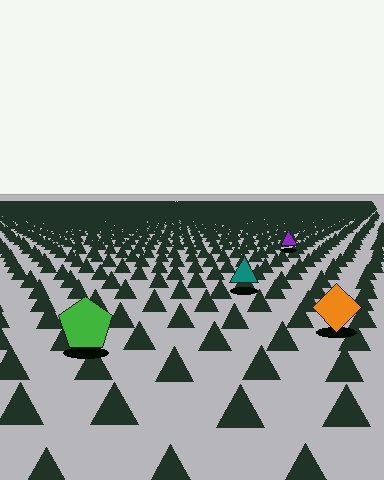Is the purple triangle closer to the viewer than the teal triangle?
No. The teal triangle is closer — you can tell from the texture gradient: the ground texture is coarser near it.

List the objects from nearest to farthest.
From nearest to farthest: the green pentagon, the orange diamond, the teal triangle, the purple triangle.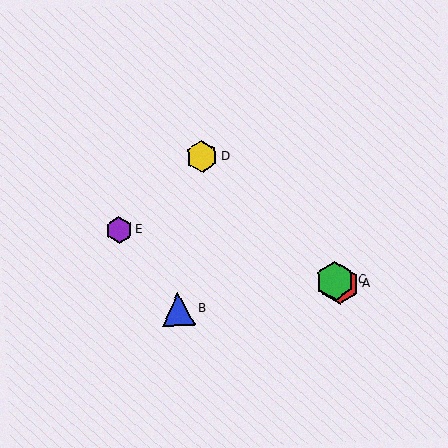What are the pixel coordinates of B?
Object B is at (178, 310).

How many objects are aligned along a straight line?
3 objects (A, C, D) are aligned along a straight line.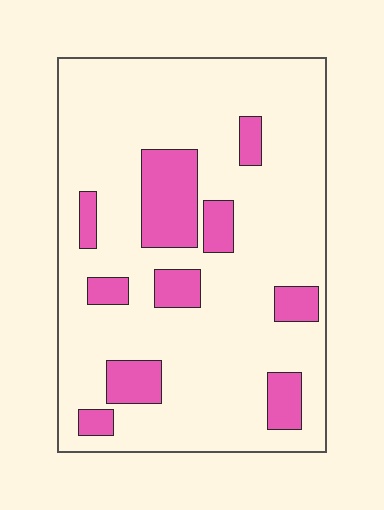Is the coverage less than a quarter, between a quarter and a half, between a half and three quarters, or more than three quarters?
Less than a quarter.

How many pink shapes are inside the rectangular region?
10.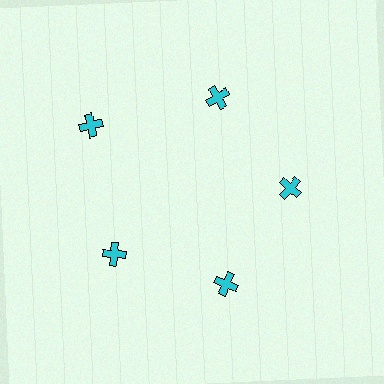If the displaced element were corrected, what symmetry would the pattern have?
It would have 5-fold rotational symmetry — the pattern would map onto itself every 72 degrees.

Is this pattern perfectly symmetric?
No. The 5 cyan crosses are arranged in a ring, but one element near the 10 o'clock position is pushed outward from the center, breaking the 5-fold rotational symmetry.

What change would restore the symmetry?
The symmetry would be restored by moving it inward, back onto the ring so that all 5 crosses sit at equal angles and equal distance from the center.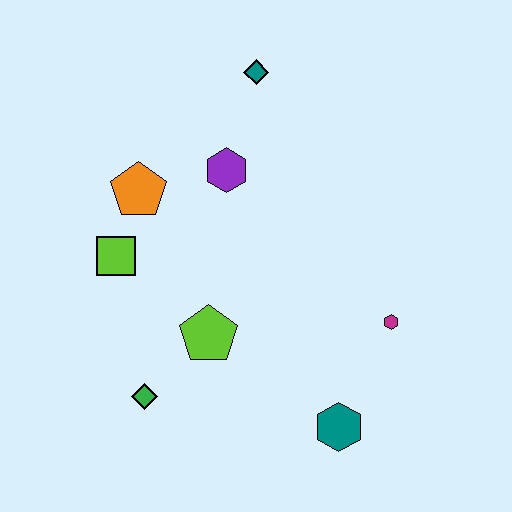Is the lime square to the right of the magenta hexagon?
No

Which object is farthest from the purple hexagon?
The teal hexagon is farthest from the purple hexagon.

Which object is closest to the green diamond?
The lime pentagon is closest to the green diamond.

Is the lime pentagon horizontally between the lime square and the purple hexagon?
Yes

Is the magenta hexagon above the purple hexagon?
No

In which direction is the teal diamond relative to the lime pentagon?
The teal diamond is above the lime pentagon.